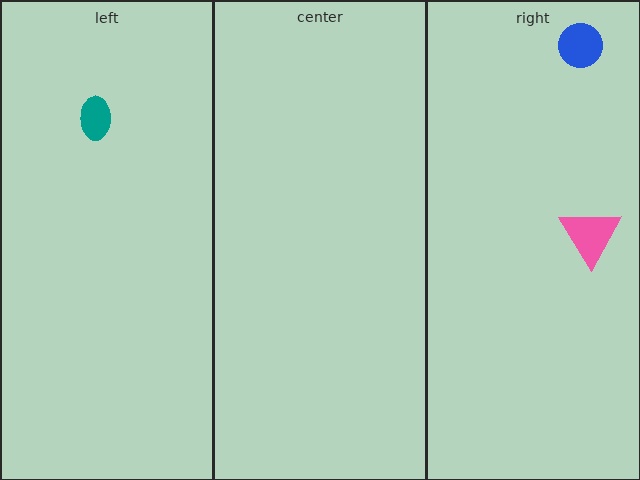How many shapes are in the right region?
2.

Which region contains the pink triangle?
The right region.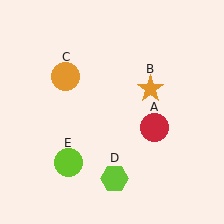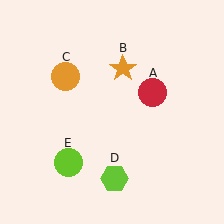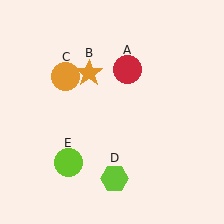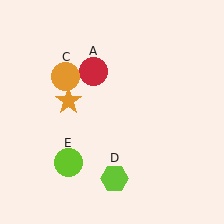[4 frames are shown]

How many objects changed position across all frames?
2 objects changed position: red circle (object A), orange star (object B).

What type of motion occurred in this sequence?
The red circle (object A), orange star (object B) rotated counterclockwise around the center of the scene.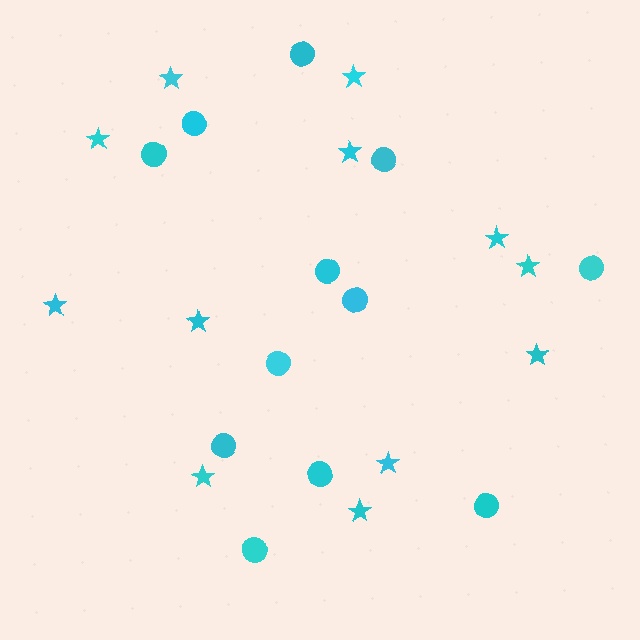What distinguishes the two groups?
There are 2 groups: one group of stars (12) and one group of circles (12).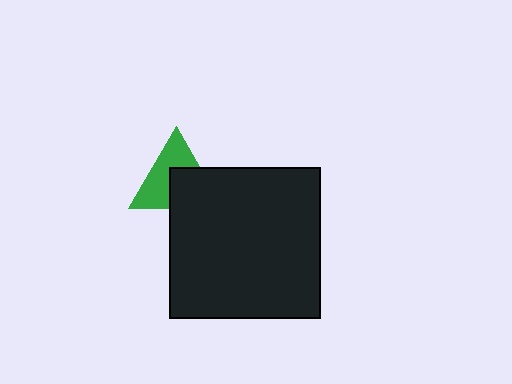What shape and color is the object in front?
The object in front is a black square.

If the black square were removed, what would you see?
You would see the complete green triangle.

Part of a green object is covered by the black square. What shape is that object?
It is a triangle.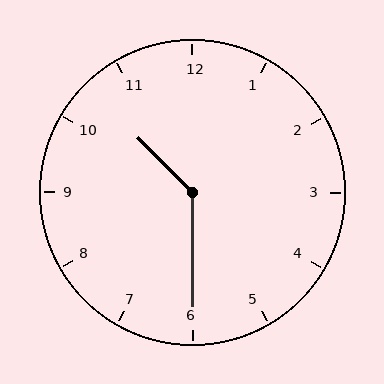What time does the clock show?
10:30.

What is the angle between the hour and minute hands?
Approximately 135 degrees.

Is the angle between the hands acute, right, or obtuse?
It is obtuse.